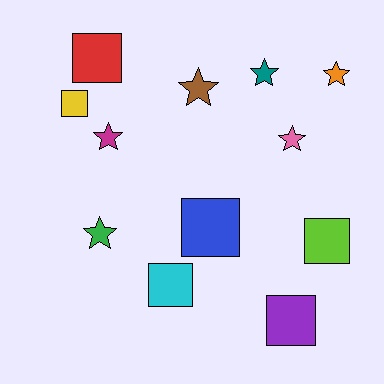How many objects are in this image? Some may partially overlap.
There are 12 objects.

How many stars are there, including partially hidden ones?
There are 6 stars.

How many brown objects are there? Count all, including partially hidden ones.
There is 1 brown object.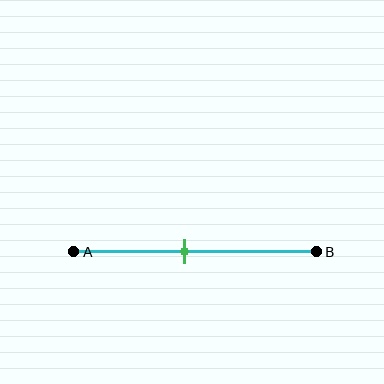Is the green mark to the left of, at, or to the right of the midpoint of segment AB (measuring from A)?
The green mark is to the left of the midpoint of segment AB.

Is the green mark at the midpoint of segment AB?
No, the mark is at about 45% from A, not at the 50% midpoint.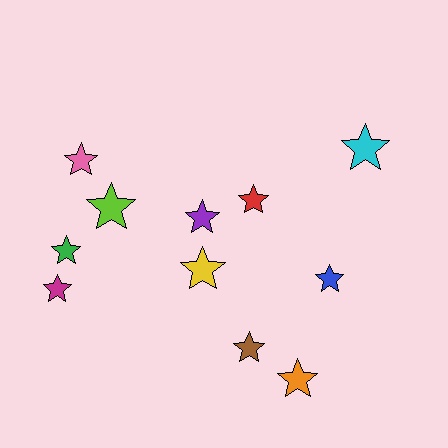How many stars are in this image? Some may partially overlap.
There are 11 stars.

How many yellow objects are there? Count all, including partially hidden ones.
There is 1 yellow object.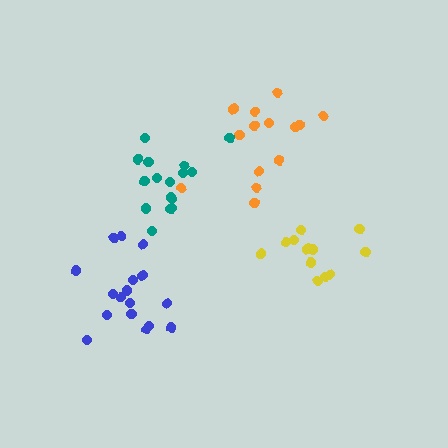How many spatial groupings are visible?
There are 4 spatial groupings.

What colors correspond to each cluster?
The clusters are colored: orange, blue, yellow, teal.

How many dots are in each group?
Group 1: 14 dots, Group 2: 17 dots, Group 3: 12 dots, Group 4: 16 dots (59 total).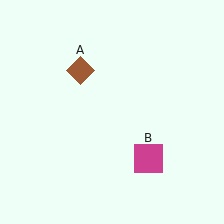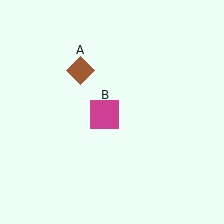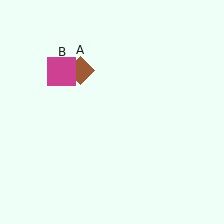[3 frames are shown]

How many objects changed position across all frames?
1 object changed position: magenta square (object B).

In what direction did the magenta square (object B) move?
The magenta square (object B) moved up and to the left.